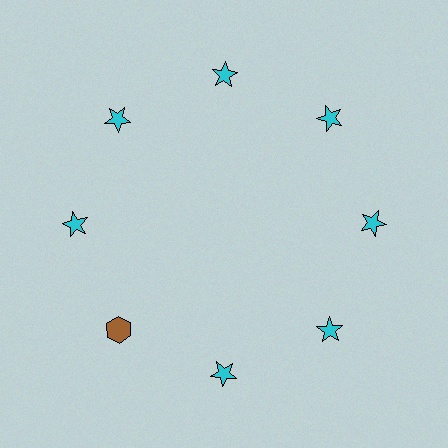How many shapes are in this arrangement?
There are 8 shapes arranged in a ring pattern.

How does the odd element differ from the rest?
It differs in both color (brown instead of cyan) and shape (hexagon instead of star).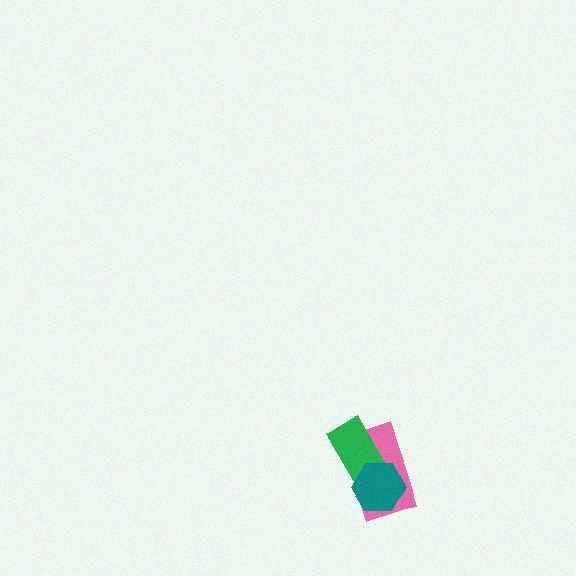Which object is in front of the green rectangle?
The teal hexagon is in front of the green rectangle.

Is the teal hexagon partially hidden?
No, no other shape covers it.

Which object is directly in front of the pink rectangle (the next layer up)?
The green rectangle is directly in front of the pink rectangle.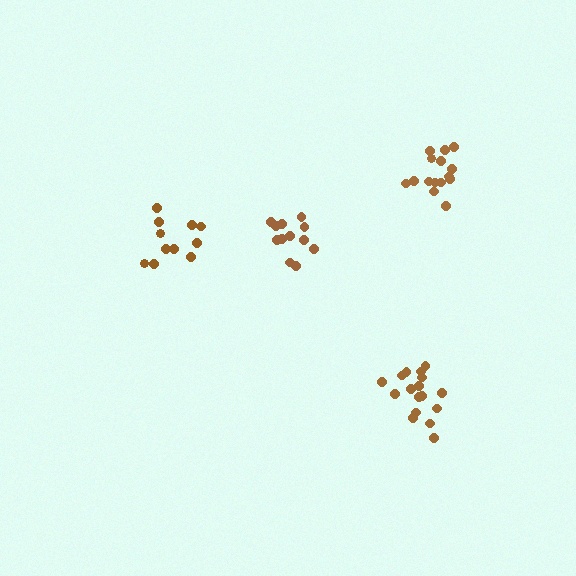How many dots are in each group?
Group 1: 17 dots, Group 2: 11 dots, Group 3: 12 dots, Group 4: 15 dots (55 total).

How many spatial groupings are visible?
There are 4 spatial groupings.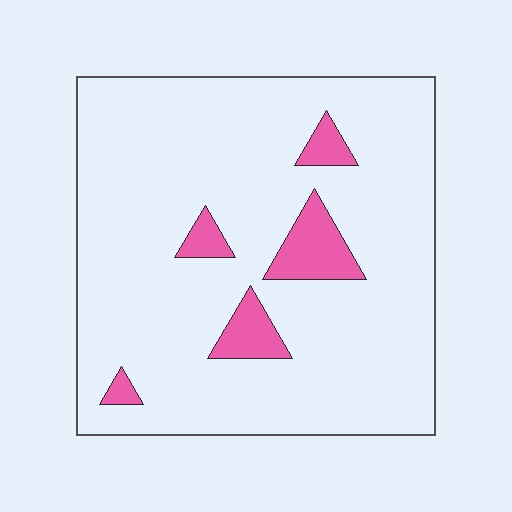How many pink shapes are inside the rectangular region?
5.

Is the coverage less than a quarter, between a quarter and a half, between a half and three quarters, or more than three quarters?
Less than a quarter.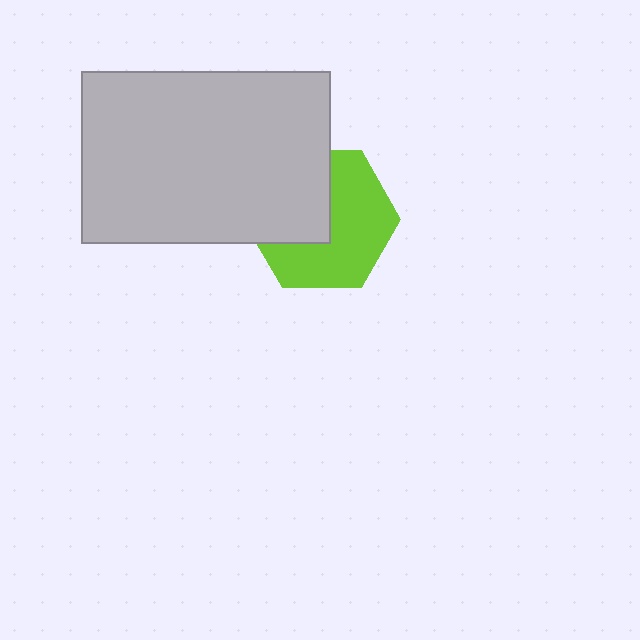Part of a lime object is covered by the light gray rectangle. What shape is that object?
It is a hexagon.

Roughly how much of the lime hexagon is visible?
About half of it is visible (roughly 59%).